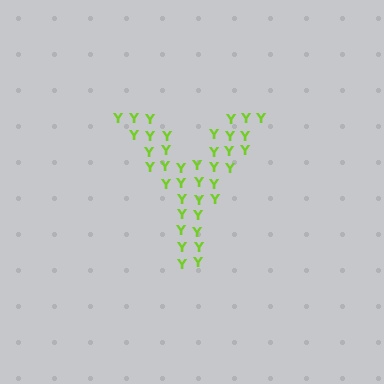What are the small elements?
The small elements are letter Y's.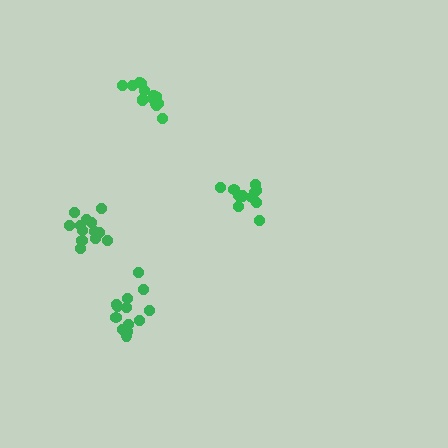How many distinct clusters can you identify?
There are 4 distinct clusters.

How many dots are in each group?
Group 1: 12 dots, Group 2: 13 dots, Group 3: 13 dots, Group 4: 15 dots (53 total).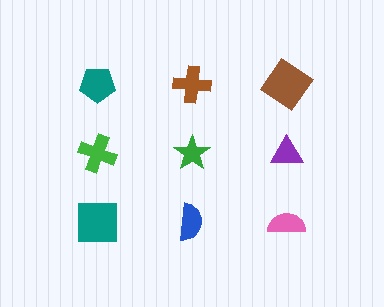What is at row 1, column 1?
A teal pentagon.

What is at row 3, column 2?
A blue semicircle.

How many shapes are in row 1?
3 shapes.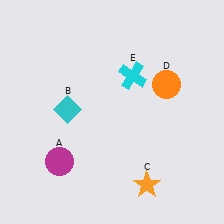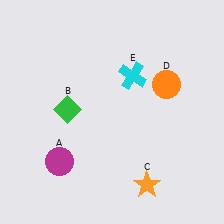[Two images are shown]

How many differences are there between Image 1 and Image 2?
There is 1 difference between the two images.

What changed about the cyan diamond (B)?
In Image 1, B is cyan. In Image 2, it changed to green.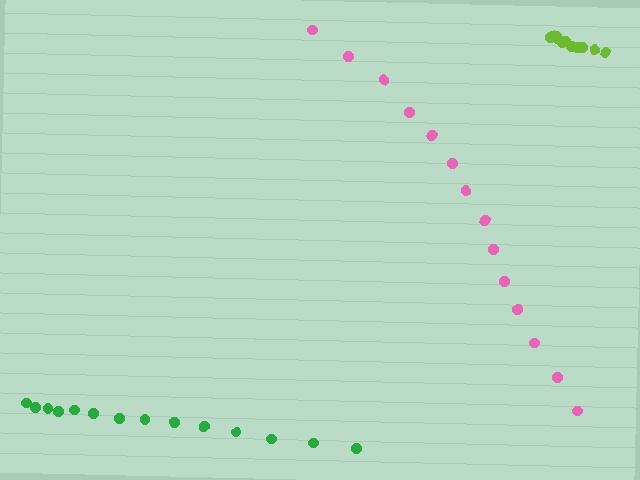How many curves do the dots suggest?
There are 3 distinct paths.